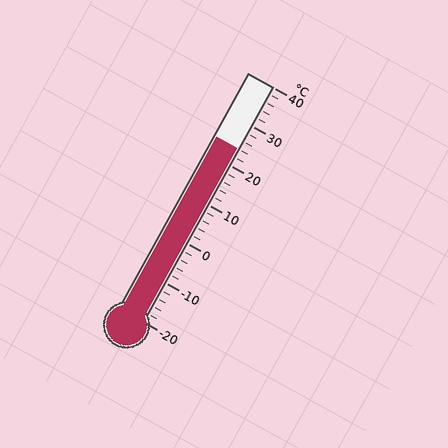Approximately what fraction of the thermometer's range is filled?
The thermometer is filled to approximately 75% of its range.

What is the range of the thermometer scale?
The thermometer scale ranges from -20°C to 40°C.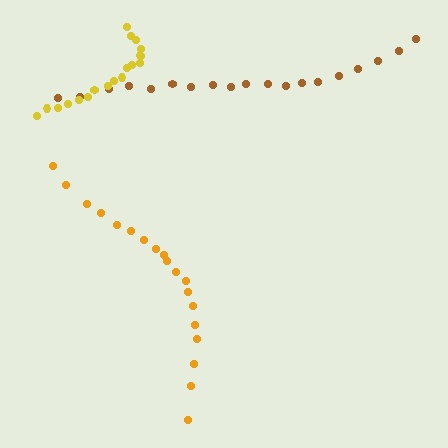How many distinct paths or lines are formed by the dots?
There are 3 distinct paths.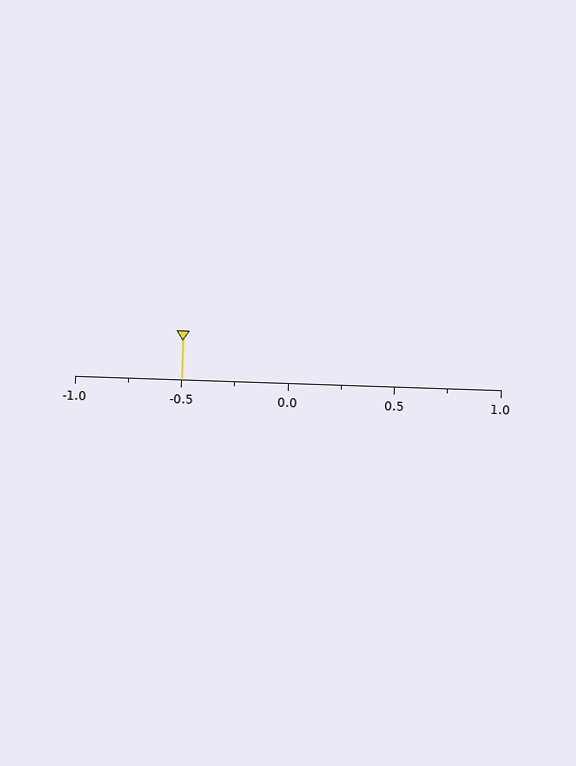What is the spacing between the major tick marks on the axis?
The major ticks are spaced 0.5 apart.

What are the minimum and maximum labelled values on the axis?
The axis runs from -1.0 to 1.0.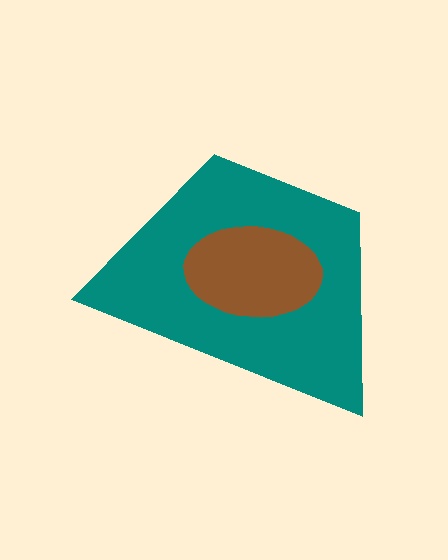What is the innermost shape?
The brown ellipse.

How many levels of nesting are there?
2.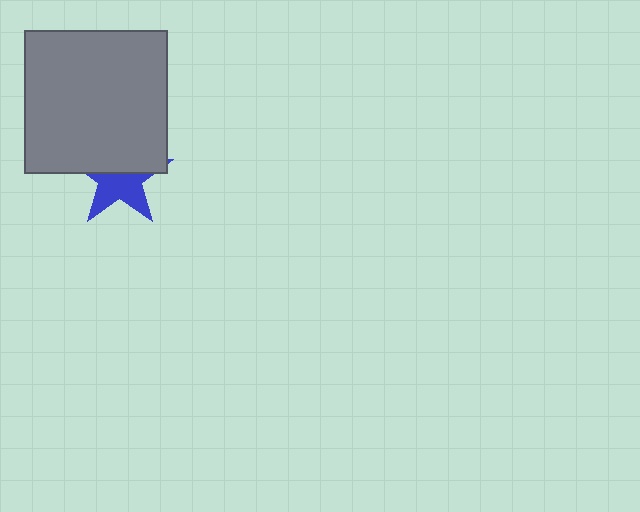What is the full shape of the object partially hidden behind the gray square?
The partially hidden object is a blue star.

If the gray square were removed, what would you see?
You would see the complete blue star.